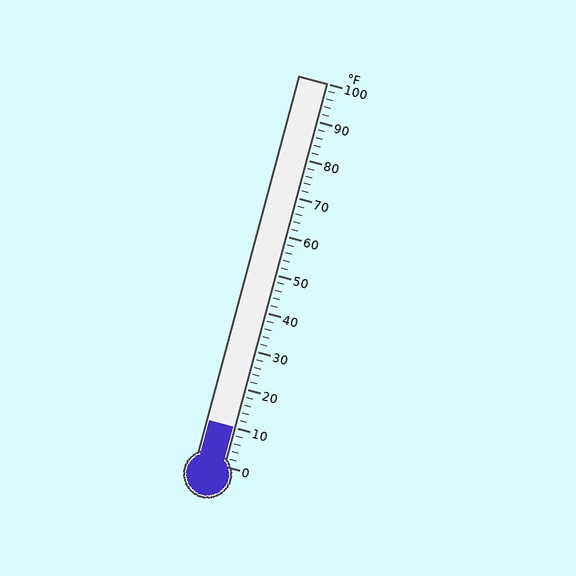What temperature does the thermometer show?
The thermometer shows approximately 10°F.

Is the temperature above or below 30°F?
The temperature is below 30°F.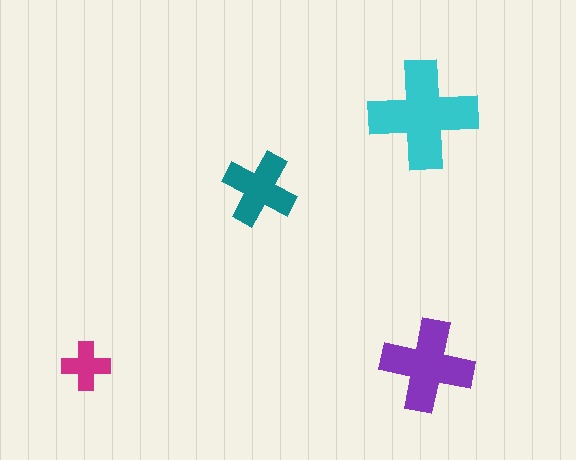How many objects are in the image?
There are 4 objects in the image.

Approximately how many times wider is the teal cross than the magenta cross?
About 1.5 times wider.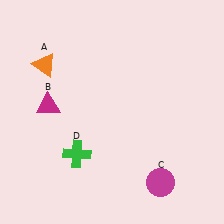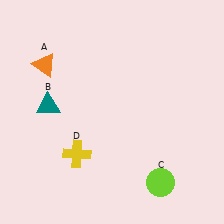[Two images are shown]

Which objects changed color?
B changed from magenta to teal. C changed from magenta to lime. D changed from green to yellow.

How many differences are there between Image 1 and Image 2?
There are 3 differences between the two images.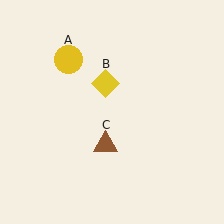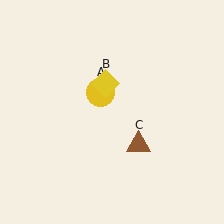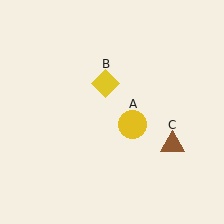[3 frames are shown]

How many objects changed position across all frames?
2 objects changed position: yellow circle (object A), brown triangle (object C).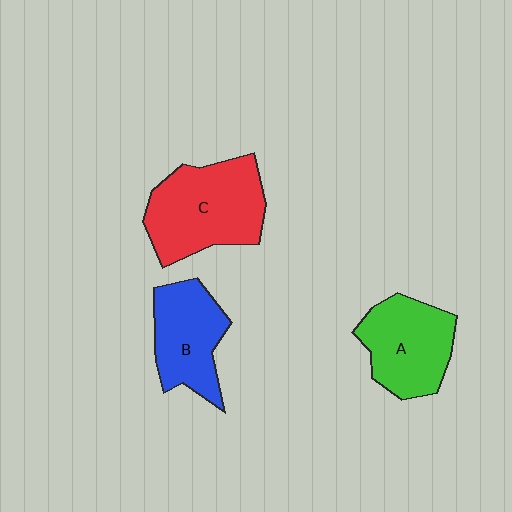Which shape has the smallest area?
Shape B (blue).